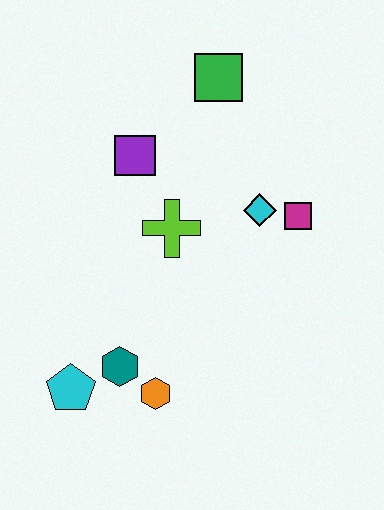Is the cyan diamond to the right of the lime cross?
Yes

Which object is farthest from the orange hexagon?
The green square is farthest from the orange hexagon.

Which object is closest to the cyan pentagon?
The teal hexagon is closest to the cyan pentagon.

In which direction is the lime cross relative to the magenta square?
The lime cross is to the left of the magenta square.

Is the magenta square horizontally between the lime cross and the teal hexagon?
No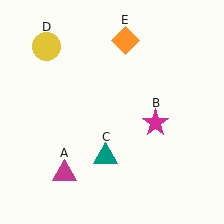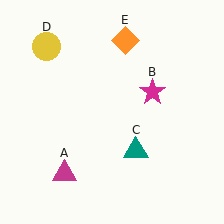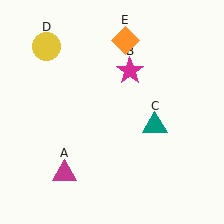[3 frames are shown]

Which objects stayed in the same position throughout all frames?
Magenta triangle (object A) and yellow circle (object D) and orange diamond (object E) remained stationary.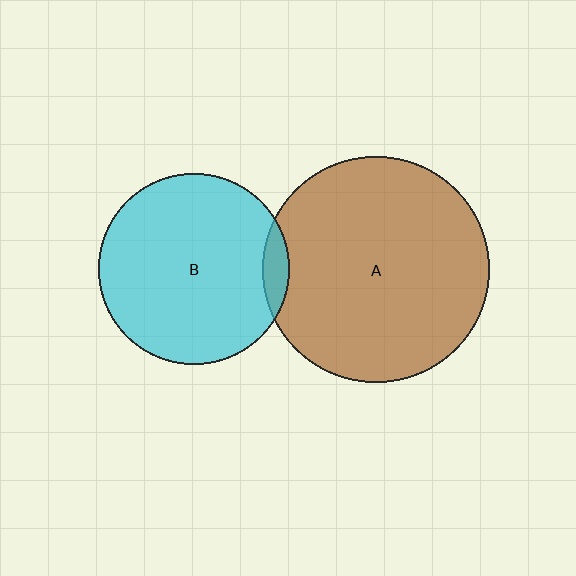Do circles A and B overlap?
Yes.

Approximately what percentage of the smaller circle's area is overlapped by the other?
Approximately 5%.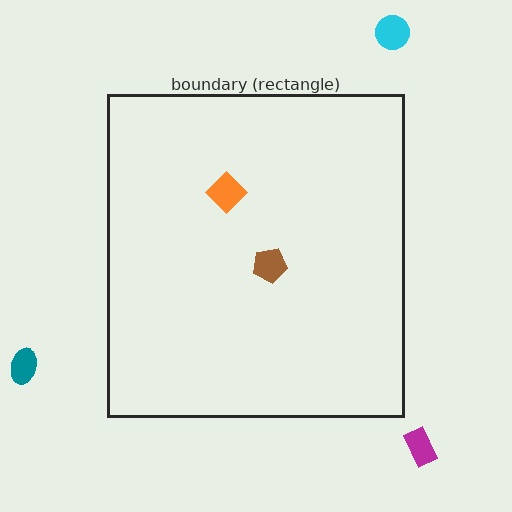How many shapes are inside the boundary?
2 inside, 3 outside.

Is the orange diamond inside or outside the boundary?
Inside.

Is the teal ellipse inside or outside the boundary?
Outside.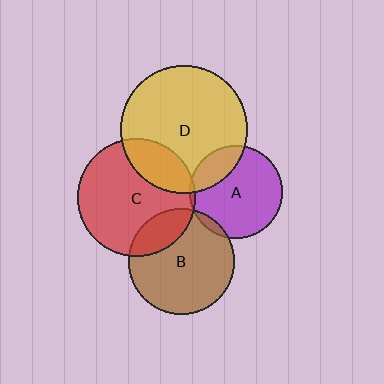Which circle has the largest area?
Circle D (yellow).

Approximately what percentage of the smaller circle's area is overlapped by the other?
Approximately 20%.